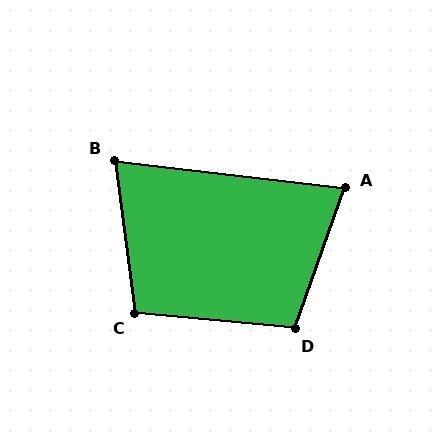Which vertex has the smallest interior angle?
B, at approximately 76 degrees.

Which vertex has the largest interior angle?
D, at approximately 104 degrees.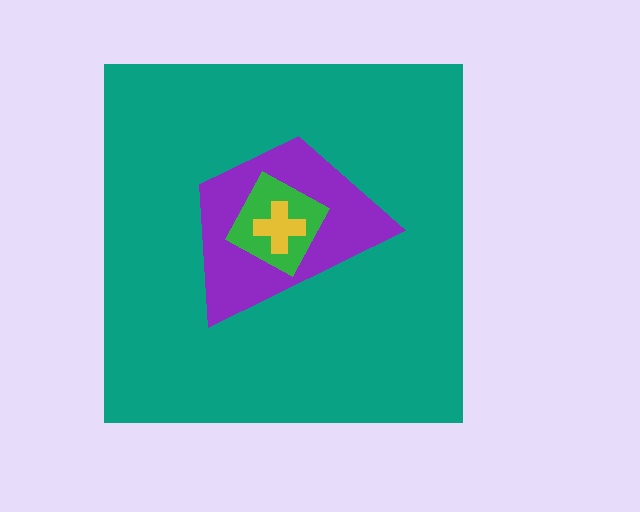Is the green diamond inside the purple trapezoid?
Yes.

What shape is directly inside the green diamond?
The yellow cross.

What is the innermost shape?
The yellow cross.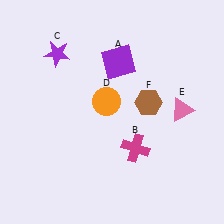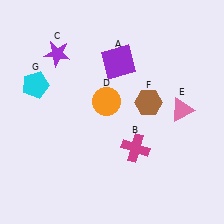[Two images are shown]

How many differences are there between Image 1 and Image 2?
There is 1 difference between the two images.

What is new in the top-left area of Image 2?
A cyan pentagon (G) was added in the top-left area of Image 2.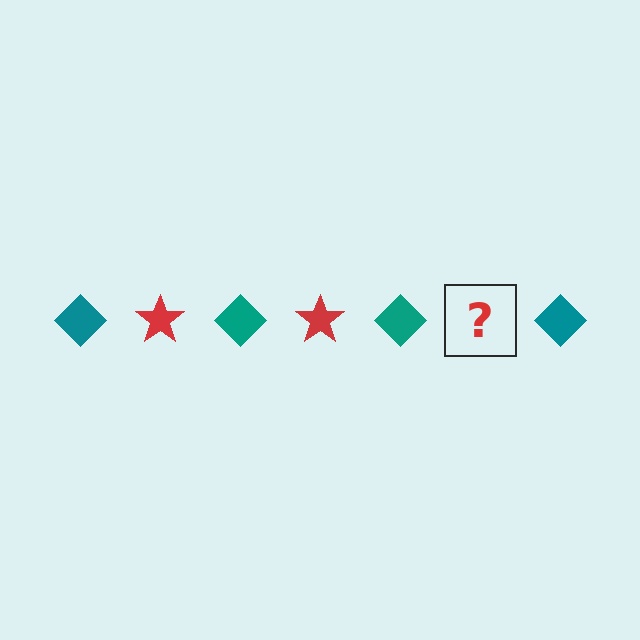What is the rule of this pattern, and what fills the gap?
The rule is that the pattern alternates between teal diamond and red star. The gap should be filled with a red star.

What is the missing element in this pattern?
The missing element is a red star.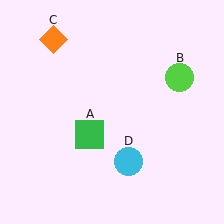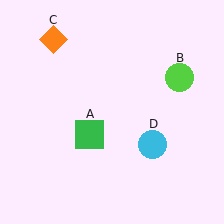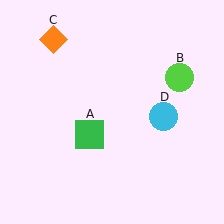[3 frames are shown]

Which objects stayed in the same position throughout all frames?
Green square (object A) and lime circle (object B) and orange diamond (object C) remained stationary.